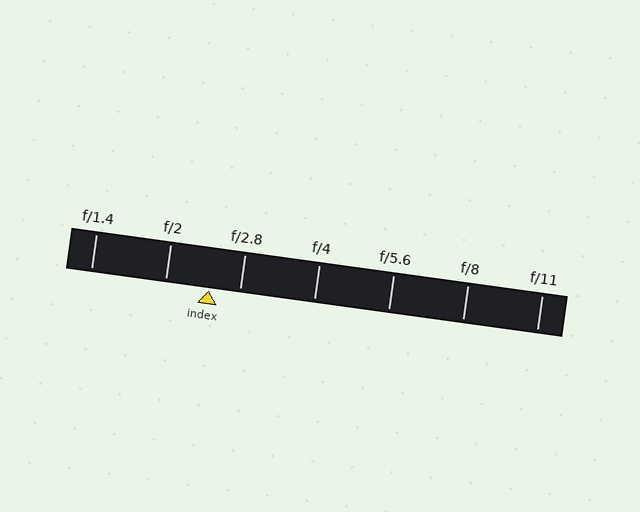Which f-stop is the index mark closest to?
The index mark is closest to f/2.8.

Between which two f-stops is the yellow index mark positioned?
The index mark is between f/2 and f/2.8.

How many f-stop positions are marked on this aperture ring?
There are 7 f-stop positions marked.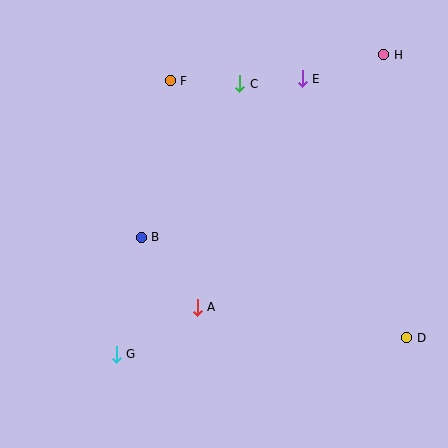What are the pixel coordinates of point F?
Point F is at (170, 81).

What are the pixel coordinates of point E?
Point E is at (302, 79).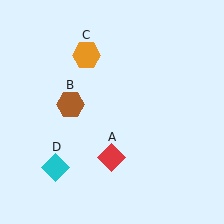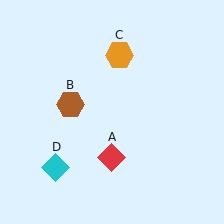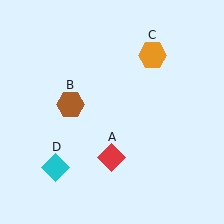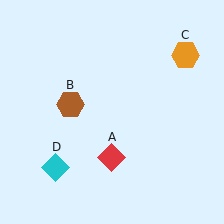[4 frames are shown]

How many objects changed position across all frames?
1 object changed position: orange hexagon (object C).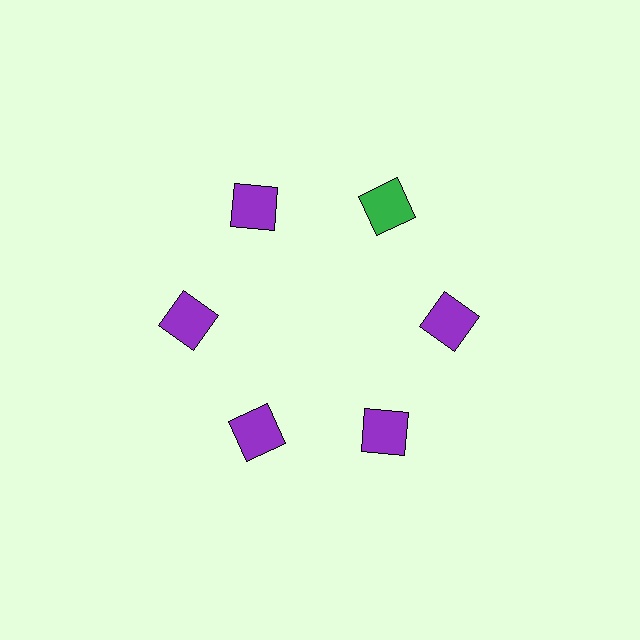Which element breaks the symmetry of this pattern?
The green square at roughly the 1 o'clock position breaks the symmetry. All other shapes are purple squares.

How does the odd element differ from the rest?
It has a different color: green instead of purple.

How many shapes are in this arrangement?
There are 6 shapes arranged in a ring pattern.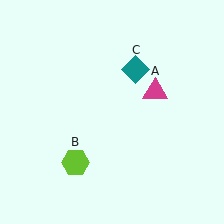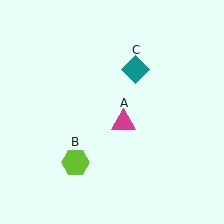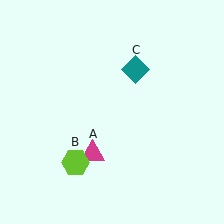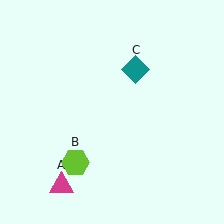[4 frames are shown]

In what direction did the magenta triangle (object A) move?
The magenta triangle (object A) moved down and to the left.